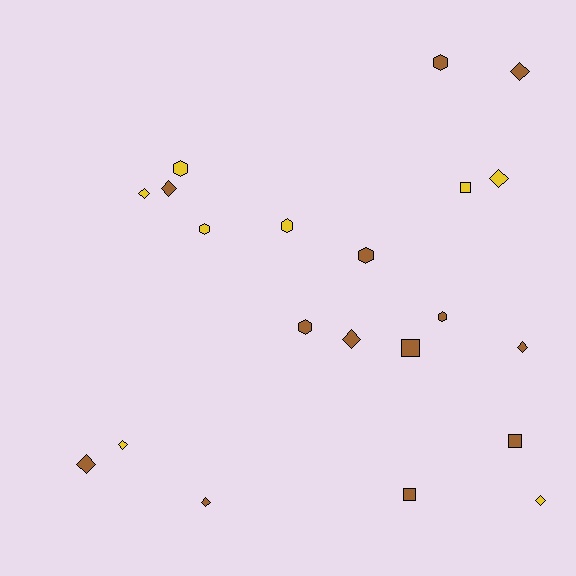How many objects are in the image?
There are 21 objects.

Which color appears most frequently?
Brown, with 13 objects.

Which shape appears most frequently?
Diamond, with 10 objects.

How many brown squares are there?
There are 3 brown squares.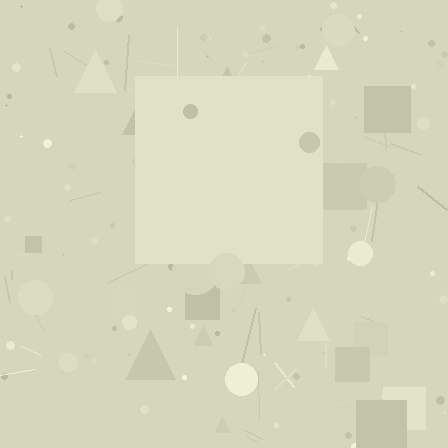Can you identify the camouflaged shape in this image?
The camouflaged shape is a square.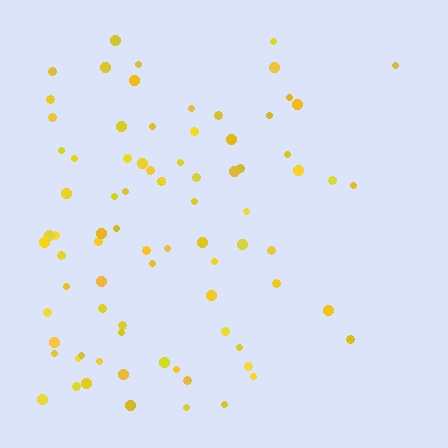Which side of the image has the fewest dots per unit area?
The right.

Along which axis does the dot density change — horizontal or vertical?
Horizontal.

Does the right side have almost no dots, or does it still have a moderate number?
Still a moderate number, just noticeably fewer than the left.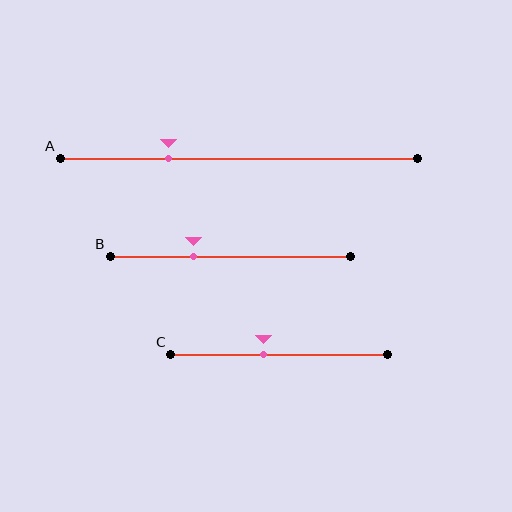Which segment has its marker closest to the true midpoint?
Segment C has its marker closest to the true midpoint.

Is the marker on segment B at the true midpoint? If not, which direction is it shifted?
No, the marker on segment B is shifted to the left by about 15% of the segment length.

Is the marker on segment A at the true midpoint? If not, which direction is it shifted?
No, the marker on segment A is shifted to the left by about 20% of the segment length.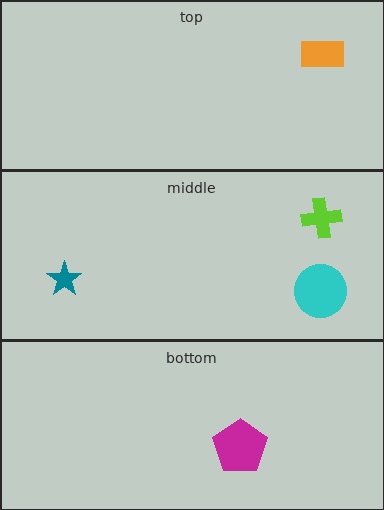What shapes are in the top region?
The orange rectangle.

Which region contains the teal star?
The middle region.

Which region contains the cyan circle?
The middle region.